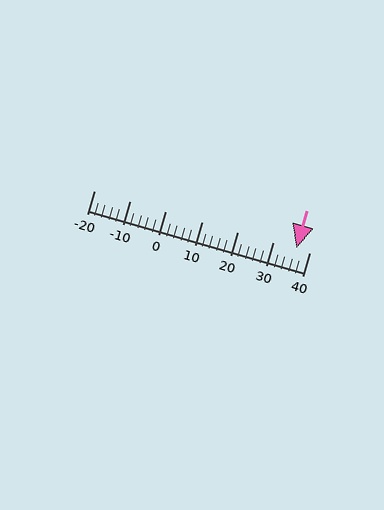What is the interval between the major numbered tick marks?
The major tick marks are spaced 10 units apart.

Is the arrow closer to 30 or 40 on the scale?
The arrow is closer to 40.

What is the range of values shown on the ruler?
The ruler shows values from -20 to 40.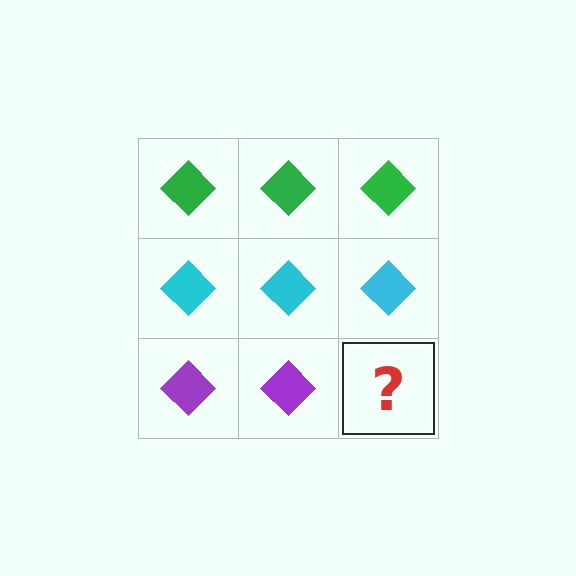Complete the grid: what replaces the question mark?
The question mark should be replaced with a purple diamond.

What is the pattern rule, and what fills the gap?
The rule is that each row has a consistent color. The gap should be filled with a purple diamond.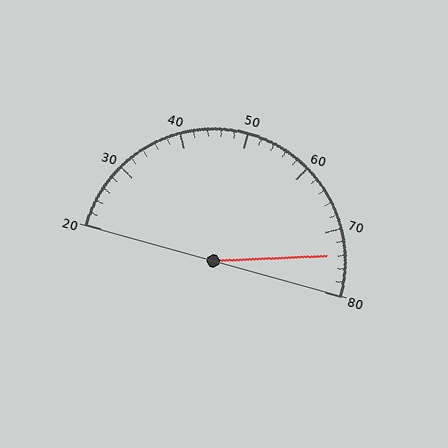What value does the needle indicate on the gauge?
The needle indicates approximately 74.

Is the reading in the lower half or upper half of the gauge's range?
The reading is in the upper half of the range (20 to 80).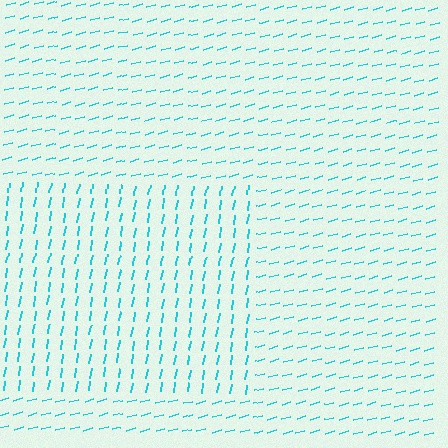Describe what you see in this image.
The image is filled with small cyan line segments. A rectangle region in the image has lines oriented differently from the surrounding lines, creating a visible texture boundary.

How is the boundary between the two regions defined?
The boundary is defined purely by a change in line orientation (approximately 65 degrees difference). All lines are the same color and thickness.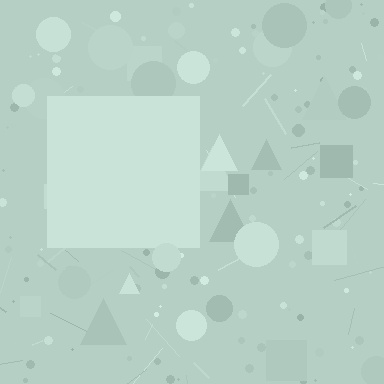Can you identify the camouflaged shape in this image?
The camouflaged shape is a square.